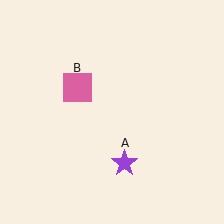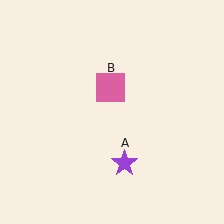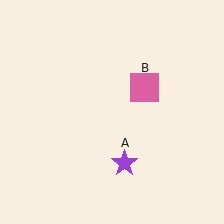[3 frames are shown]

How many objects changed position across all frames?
1 object changed position: pink square (object B).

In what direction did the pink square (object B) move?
The pink square (object B) moved right.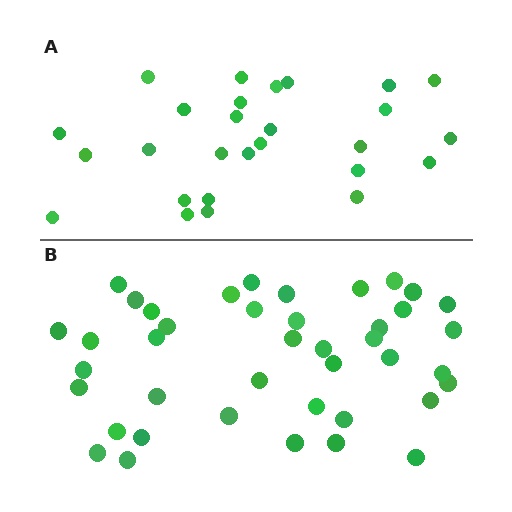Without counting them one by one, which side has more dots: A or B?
Region B (the bottom region) has more dots.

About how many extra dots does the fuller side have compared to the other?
Region B has approximately 15 more dots than region A.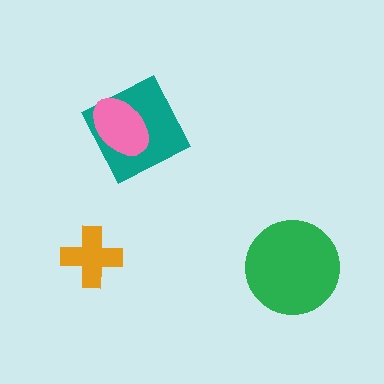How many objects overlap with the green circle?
0 objects overlap with the green circle.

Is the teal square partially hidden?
Yes, it is partially covered by another shape.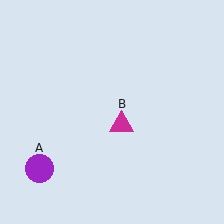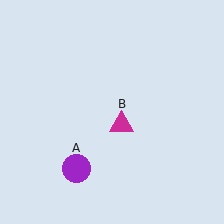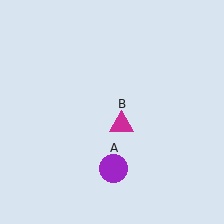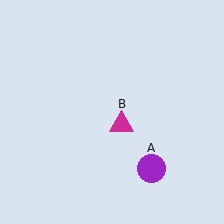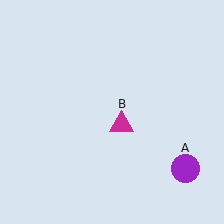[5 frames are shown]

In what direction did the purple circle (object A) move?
The purple circle (object A) moved right.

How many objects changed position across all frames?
1 object changed position: purple circle (object A).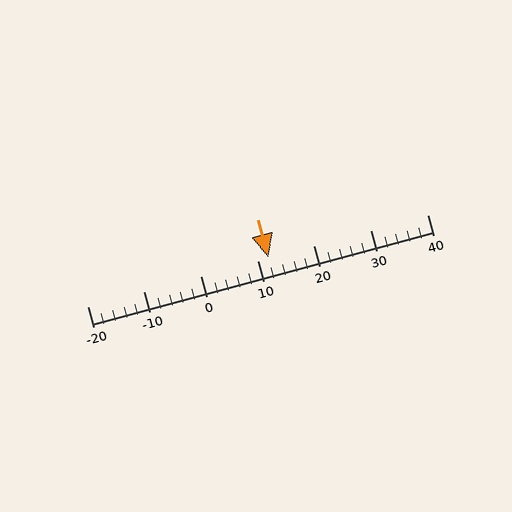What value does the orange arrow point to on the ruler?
The orange arrow points to approximately 12.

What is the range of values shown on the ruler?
The ruler shows values from -20 to 40.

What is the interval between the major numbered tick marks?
The major tick marks are spaced 10 units apart.